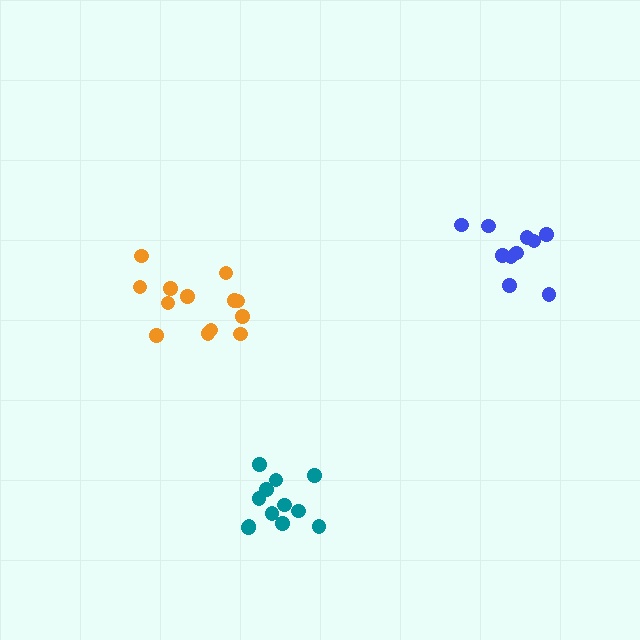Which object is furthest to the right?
The blue cluster is rightmost.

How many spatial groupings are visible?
There are 3 spatial groupings.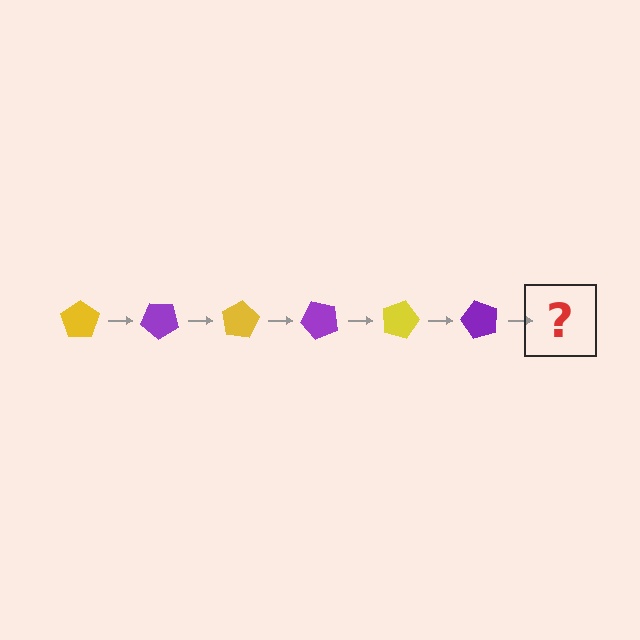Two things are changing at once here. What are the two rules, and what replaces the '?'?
The two rules are that it rotates 40 degrees each step and the color cycles through yellow and purple. The '?' should be a yellow pentagon, rotated 240 degrees from the start.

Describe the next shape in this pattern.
It should be a yellow pentagon, rotated 240 degrees from the start.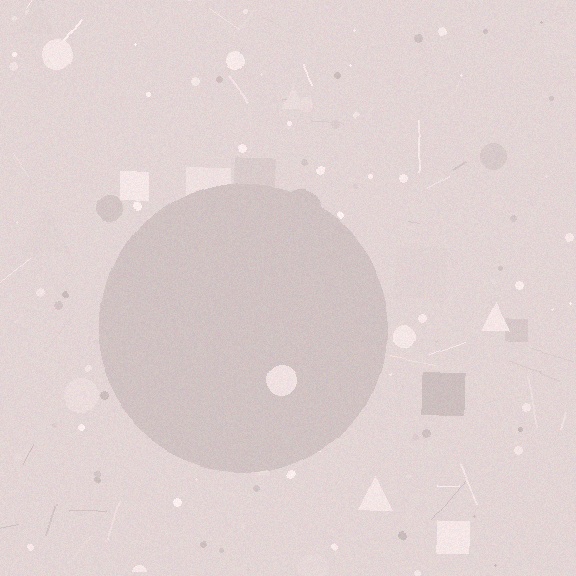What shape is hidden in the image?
A circle is hidden in the image.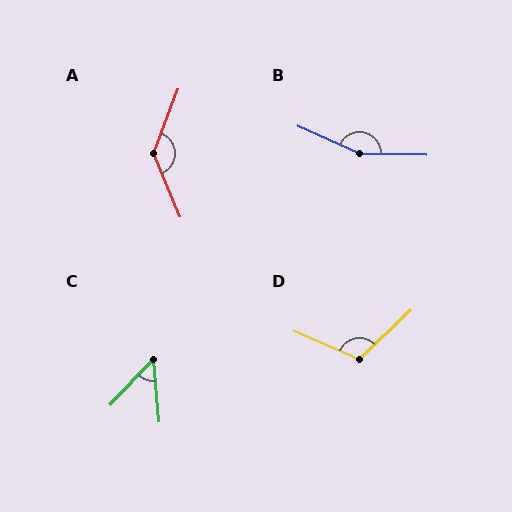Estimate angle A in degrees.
Approximately 136 degrees.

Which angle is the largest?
B, at approximately 157 degrees.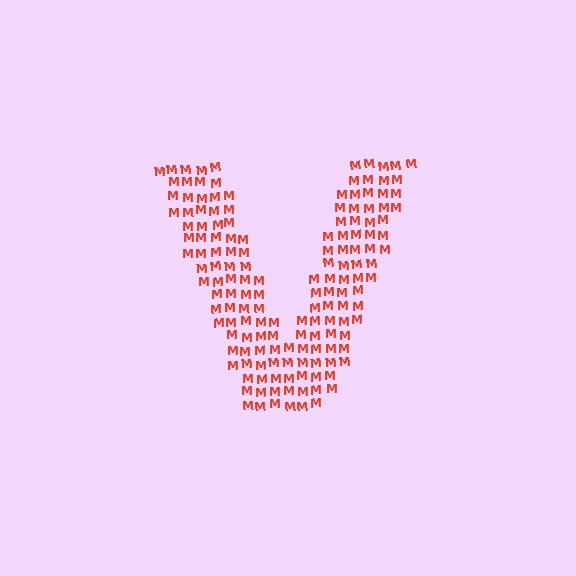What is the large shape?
The large shape is the letter V.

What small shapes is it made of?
It is made of small letter M's.